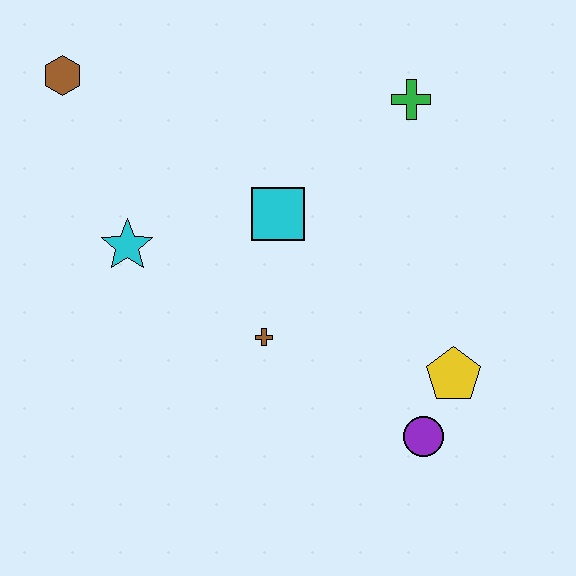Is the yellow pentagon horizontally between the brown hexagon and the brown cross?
No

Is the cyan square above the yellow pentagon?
Yes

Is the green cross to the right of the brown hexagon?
Yes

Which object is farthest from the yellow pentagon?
The brown hexagon is farthest from the yellow pentagon.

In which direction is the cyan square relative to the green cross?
The cyan square is to the left of the green cross.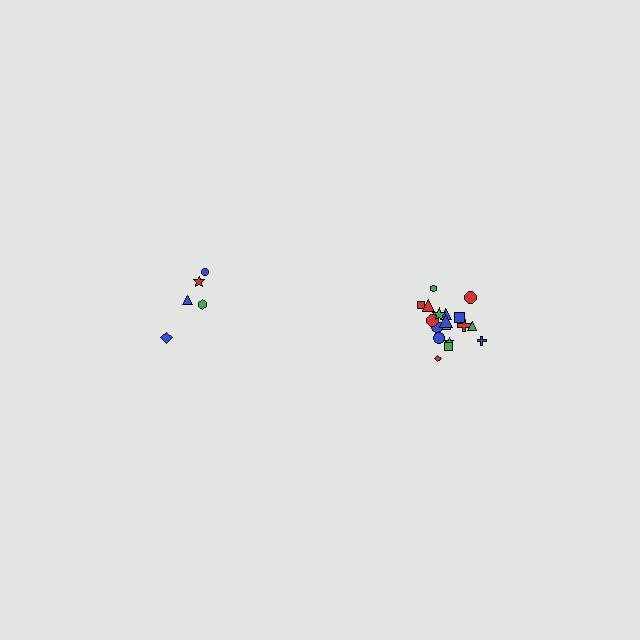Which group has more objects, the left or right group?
The right group.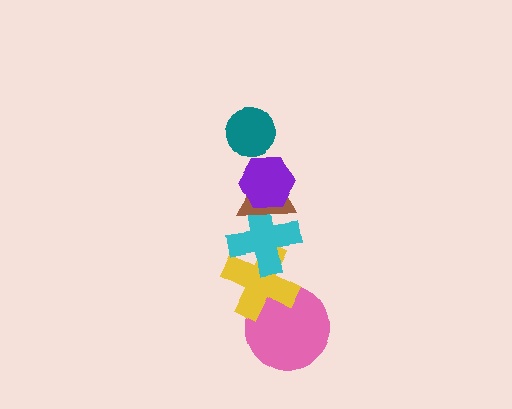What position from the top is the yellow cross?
The yellow cross is 5th from the top.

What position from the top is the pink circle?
The pink circle is 6th from the top.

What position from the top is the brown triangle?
The brown triangle is 3rd from the top.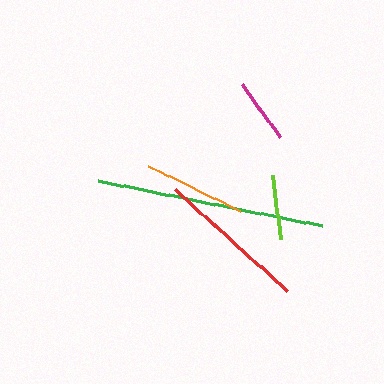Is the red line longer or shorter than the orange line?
The red line is longer than the orange line.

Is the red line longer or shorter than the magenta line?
The red line is longer than the magenta line.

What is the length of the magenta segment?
The magenta segment is approximately 65 pixels long.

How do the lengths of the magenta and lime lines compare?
The magenta and lime lines are approximately the same length.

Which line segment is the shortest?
The lime line is the shortest at approximately 65 pixels.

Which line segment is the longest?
The green line is the longest at approximately 228 pixels.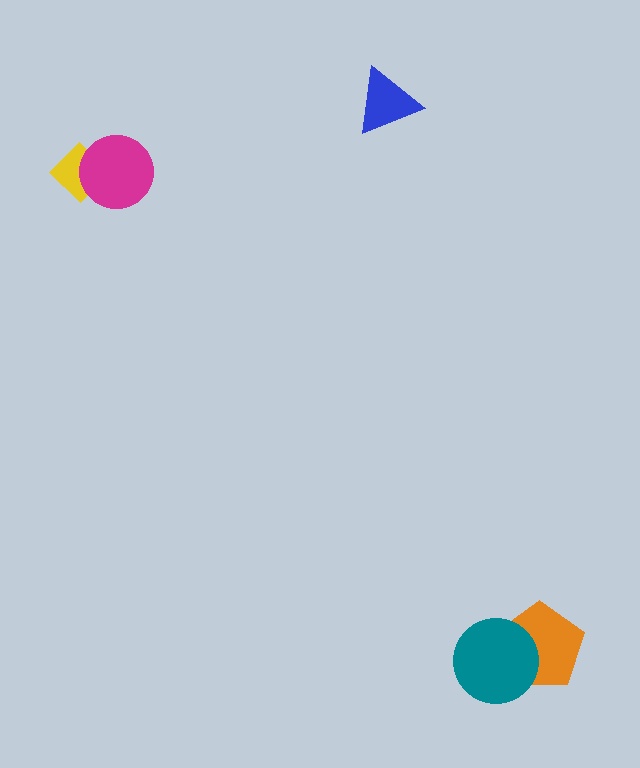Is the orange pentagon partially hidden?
Yes, it is partially covered by another shape.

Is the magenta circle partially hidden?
No, no other shape covers it.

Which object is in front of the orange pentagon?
The teal circle is in front of the orange pentagon.